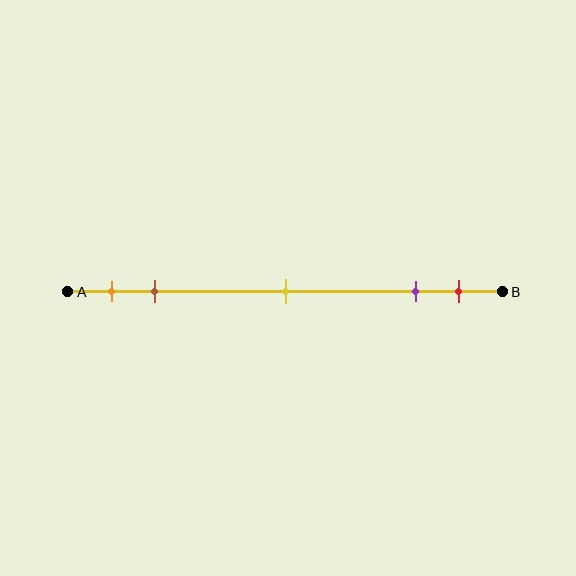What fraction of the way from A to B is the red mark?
The red mark is approximately 90% (0.9) of the way from A to B.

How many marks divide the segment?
There are 5 marks dividing the segment.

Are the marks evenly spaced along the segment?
No, the marks are not evenly spaced.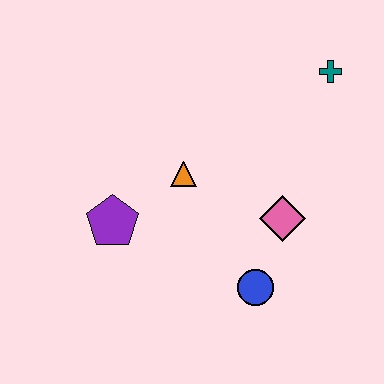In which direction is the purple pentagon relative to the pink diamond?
The purple pentagon is to the left of the pink diamond.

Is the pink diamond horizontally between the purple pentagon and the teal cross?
Yes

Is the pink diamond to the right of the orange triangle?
Yes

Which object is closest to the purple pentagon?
The orange triangle is closest to the purple pentagon.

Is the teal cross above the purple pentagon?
Yes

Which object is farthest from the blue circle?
The teal cross is farthest from the blue circle.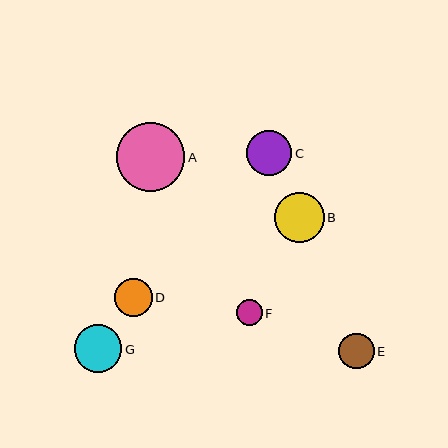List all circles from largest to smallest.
From largest to smallest: A, B, G, C, D, E, F.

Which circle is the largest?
Circle A is the largest with a size of approximately 69 pixels.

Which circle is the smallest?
Circle F is the smallest with a size of approximately 26 pixels.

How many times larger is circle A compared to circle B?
Circle A is approximately 1.4 times the size of circle B.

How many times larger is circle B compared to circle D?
Circle B is approximately 1.3 times the size of circle D.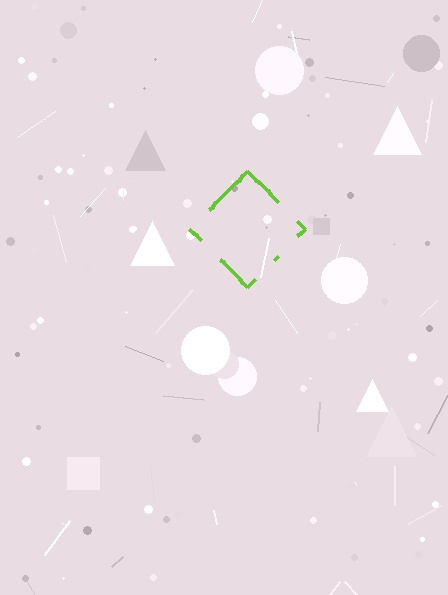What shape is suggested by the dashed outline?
The dashed outline suggests a diamond.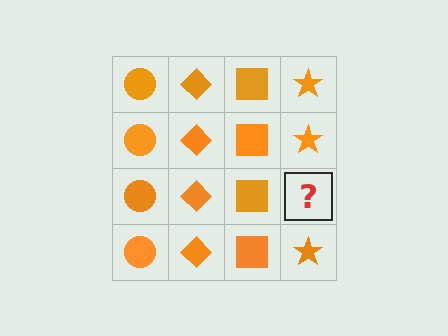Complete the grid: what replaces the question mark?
The question mark should be replaced with an orange star.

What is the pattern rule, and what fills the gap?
The rule is that each column has a consistent shape. The gap should be filled with an orange star.